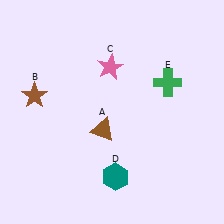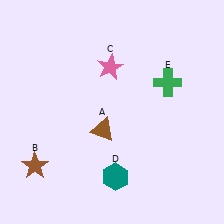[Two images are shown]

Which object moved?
The brown star (B) moved down.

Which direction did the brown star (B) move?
The brown star (B) moved down.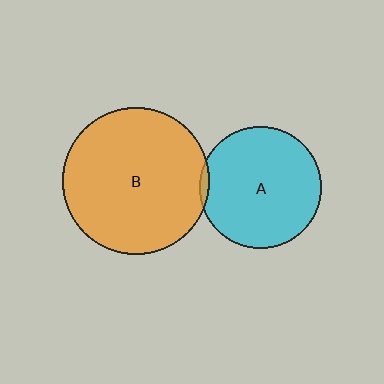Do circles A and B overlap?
Yes.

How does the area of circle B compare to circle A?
Approximately 1.4 times.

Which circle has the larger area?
Circle B (orange).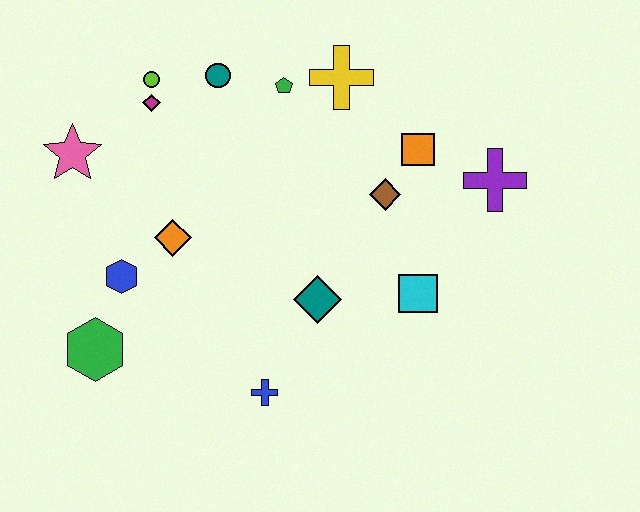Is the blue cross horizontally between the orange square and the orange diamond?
Yes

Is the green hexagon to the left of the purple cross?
Yes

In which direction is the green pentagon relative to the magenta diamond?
The green pentagon is to the right of the magenta diamond.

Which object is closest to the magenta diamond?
The lime circle is closest to the magenta diamond.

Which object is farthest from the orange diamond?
The purple cross is farthest from the orange diamond.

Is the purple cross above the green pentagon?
No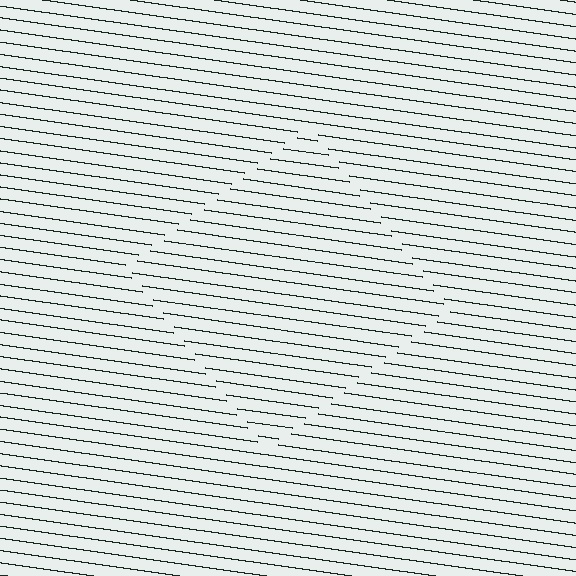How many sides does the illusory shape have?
4 sides — the line-ends trace a square.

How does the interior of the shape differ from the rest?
The interior of the shape contains the same grating, shifted by half a period — the contour is defined by the phase discontinuity where line-ends from the inner and outer gratings abut.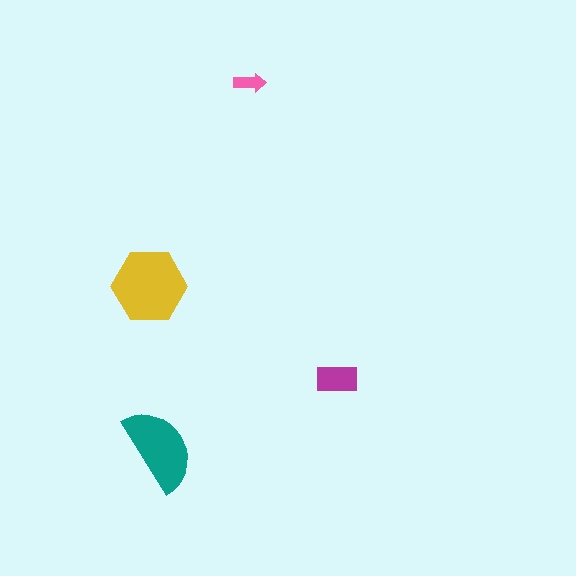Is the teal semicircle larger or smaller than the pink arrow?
Larger.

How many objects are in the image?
There are 4 objects in the image.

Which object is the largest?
The yellow hexagon.